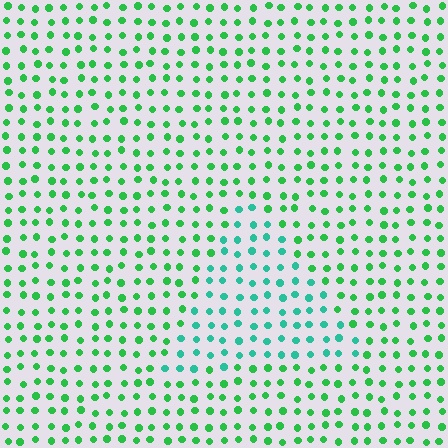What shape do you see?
I see a triangle.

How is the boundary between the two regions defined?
The boundary is defined purely by a slight shift in hue (about 33 degrees). Spacing, size, and orientation are identical on both sides.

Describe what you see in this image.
The image is filled with small green elements in a uniform arrangement. A triangle-shaped region is visible where the elements are tinted to a slightly different hue, forming a subtle color boundary.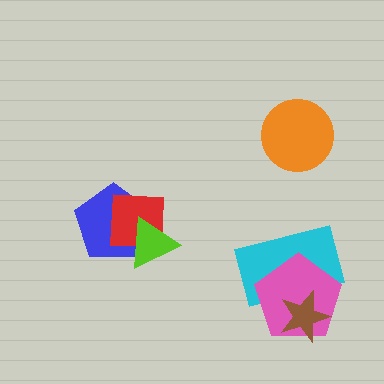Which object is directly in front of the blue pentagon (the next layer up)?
The red square is directly in front of the blue pentagon.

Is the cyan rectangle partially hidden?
Yes, it is partially covered by another shape.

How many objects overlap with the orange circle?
0 objects overlap with the orange circle.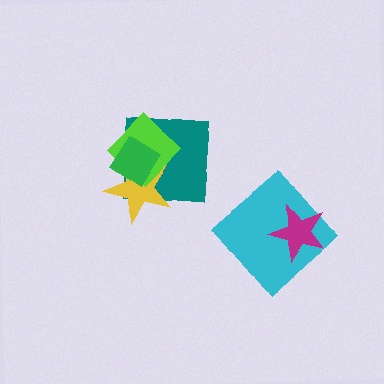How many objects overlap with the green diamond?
3 objects overlap with the green diamond.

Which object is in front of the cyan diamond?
The magenta star is in front of the cyan diamond.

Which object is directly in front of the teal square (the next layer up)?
The yellow star is directly in front of the teal square.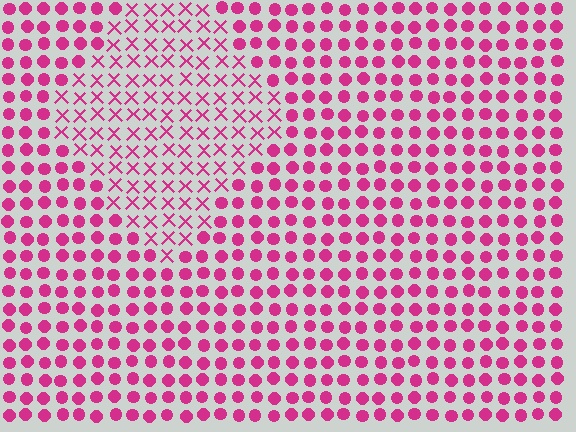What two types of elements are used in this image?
The image uses X marks inside the diamond region and circles outside it.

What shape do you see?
I see a diamond.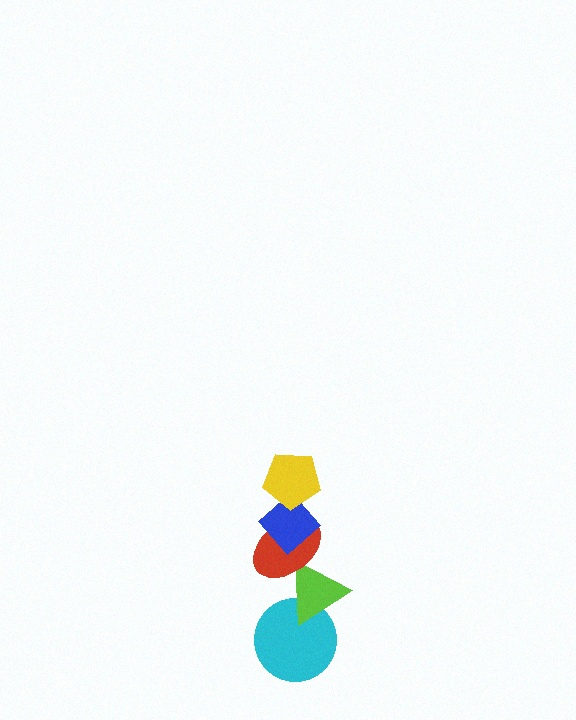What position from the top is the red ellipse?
The red ellipse is 3rd from the top.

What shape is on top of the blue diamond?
The yellow pentagon is on top of the blue diamond.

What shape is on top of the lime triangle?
The red ellipse is on top of the lime triangle.